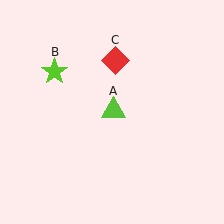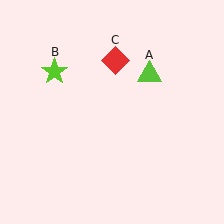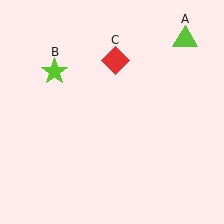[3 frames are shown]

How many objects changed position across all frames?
1 object changed position: lime triangle (object A).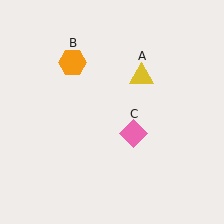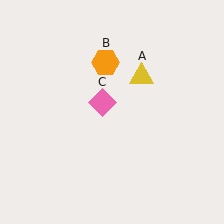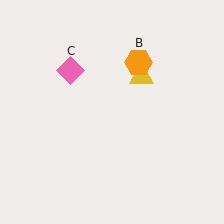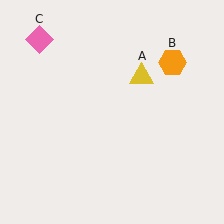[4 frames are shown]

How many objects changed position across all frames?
2 objects changed position: orange hexagon (object B), pink diamond (object C).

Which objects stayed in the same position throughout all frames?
Yellow triangle (object A) remained stationary.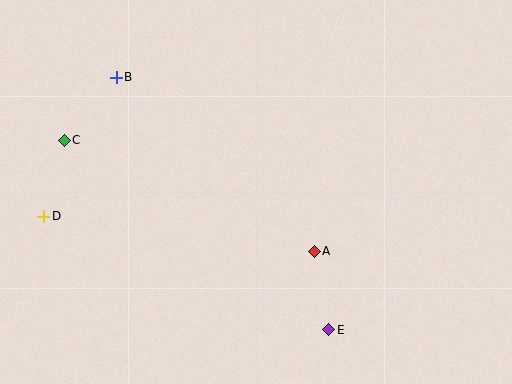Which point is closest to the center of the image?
Point A at (314, 251) is closest to the center.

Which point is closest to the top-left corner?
Point B is closest to the top-left corner.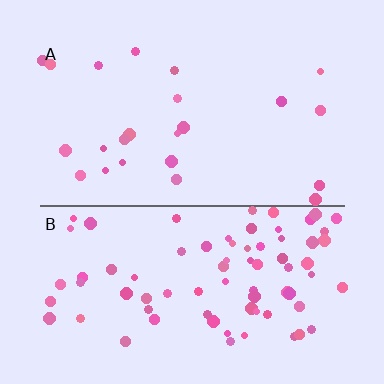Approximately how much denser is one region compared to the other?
Approximately 3.4× — region B over region A.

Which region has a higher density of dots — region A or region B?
B (the bottom).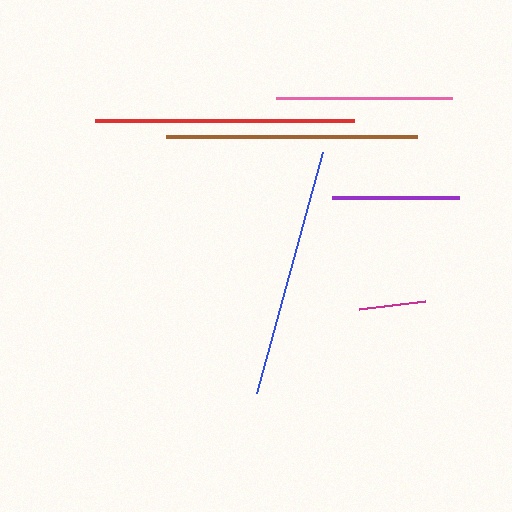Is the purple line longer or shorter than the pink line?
The pink line is longer than the purple line.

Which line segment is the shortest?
The magenta line is the shortest at approximately 67 pixels.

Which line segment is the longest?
The red line is the longest at approximately 259 pixels.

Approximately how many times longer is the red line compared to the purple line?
The red line is approximately 2.0 times the length of the purple line.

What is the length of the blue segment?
The blue segment is approximately 249 pixels long.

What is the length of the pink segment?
The pink segment is approximately 176 pixels long.